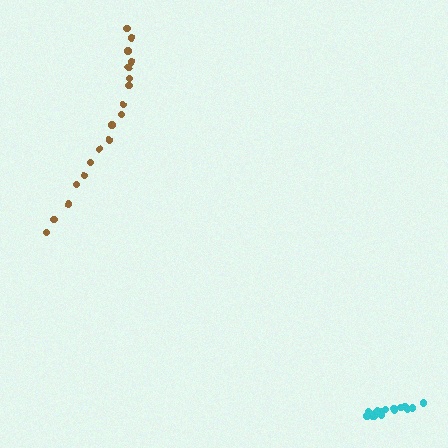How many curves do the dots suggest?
There are 2 distinct paths.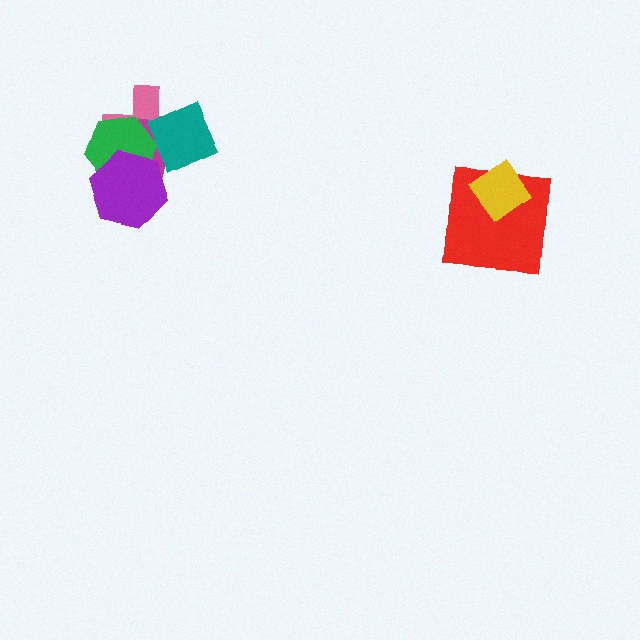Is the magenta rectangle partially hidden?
Yes, it is partially covered by another shape.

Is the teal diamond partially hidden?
Yes, it is partially covered by another shape.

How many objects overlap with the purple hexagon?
3 objects overlap with the purple hexagon.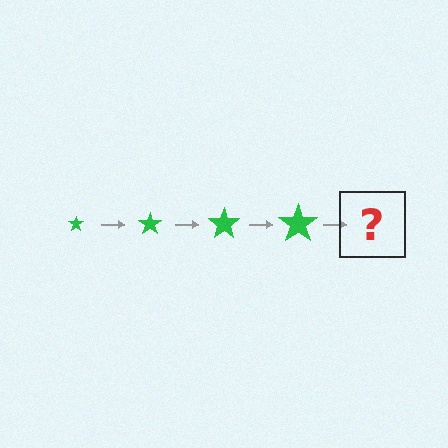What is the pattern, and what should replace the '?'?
The pattern is that the star gets progressively larger each step. The '?' should be a green star, larger than the previous one.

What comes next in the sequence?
The next element should be a green star, larger than the previous one.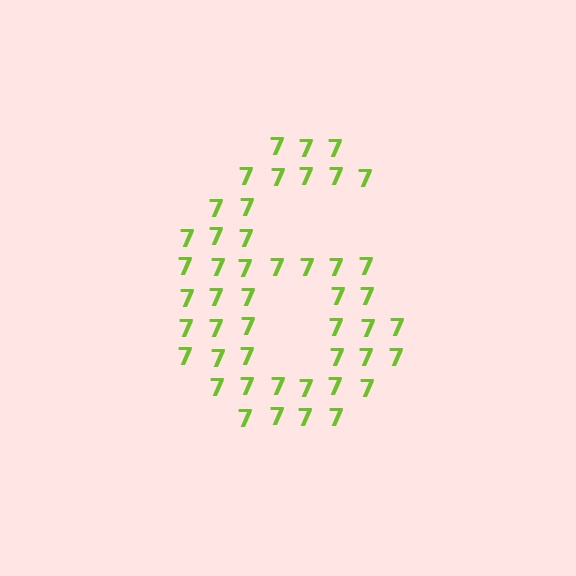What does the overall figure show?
The overall figure shows the digit 6.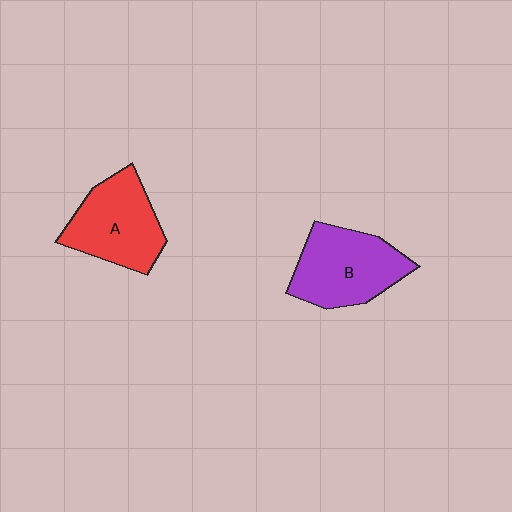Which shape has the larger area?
Shape B (purple).